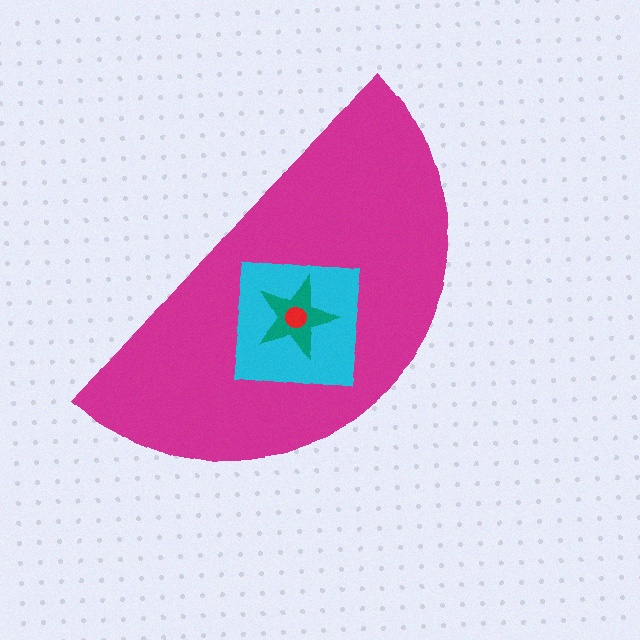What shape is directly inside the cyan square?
The teal star.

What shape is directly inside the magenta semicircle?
The cyan square.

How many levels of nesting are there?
4.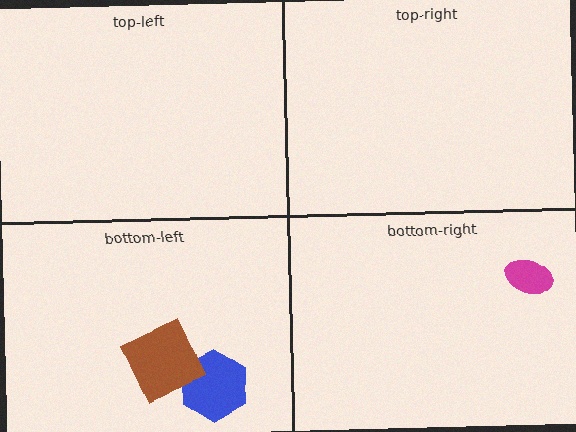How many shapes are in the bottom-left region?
2.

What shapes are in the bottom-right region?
The magenta ellipse.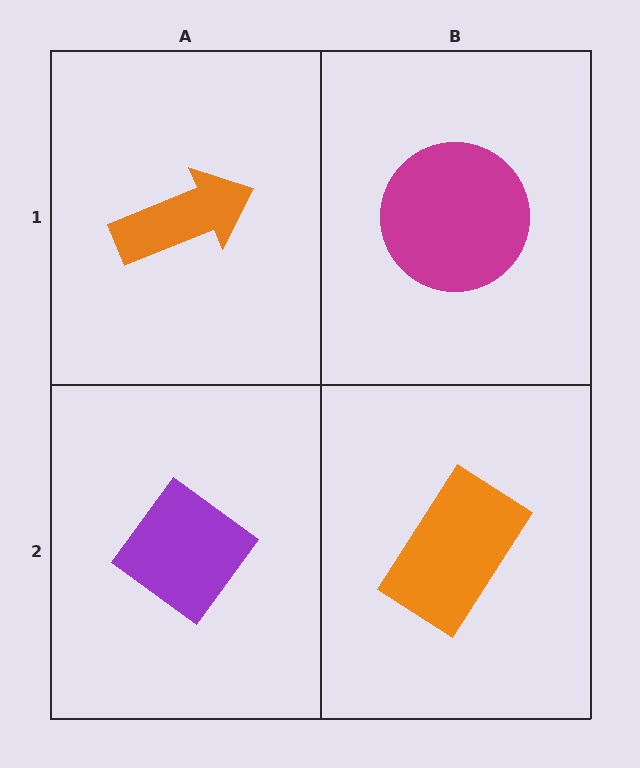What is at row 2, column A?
A purple diamond.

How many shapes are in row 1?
2 shapes.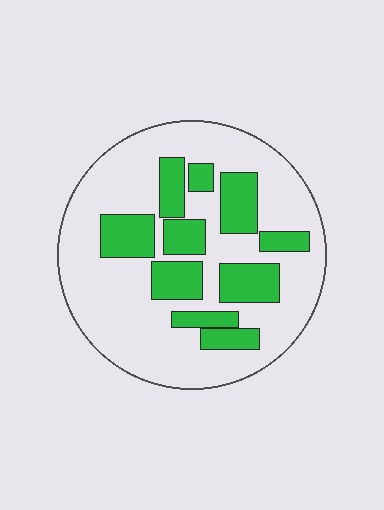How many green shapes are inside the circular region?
10.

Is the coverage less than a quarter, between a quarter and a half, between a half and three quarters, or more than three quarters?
Between a quarter and a half.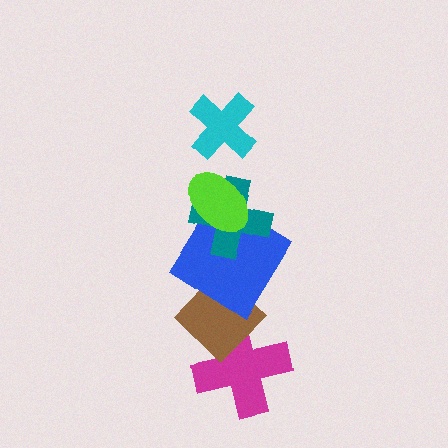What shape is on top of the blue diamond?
The teal cross is on top of the blue diamond.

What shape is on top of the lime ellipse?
The cyan cross is on top of the lime ellipse.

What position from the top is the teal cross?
The teal cross is 3rd from the top.